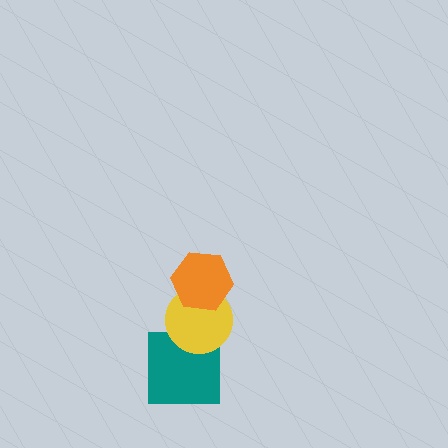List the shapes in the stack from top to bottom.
From top to bottom: the orange hexagon, the yellow circle, the teal square.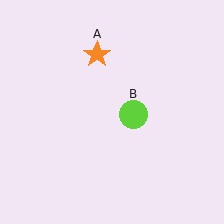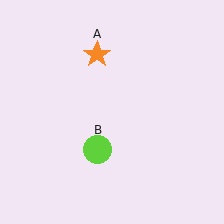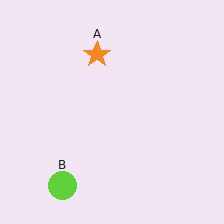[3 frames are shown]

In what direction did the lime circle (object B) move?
The lime circle (object B) moved down and to the left.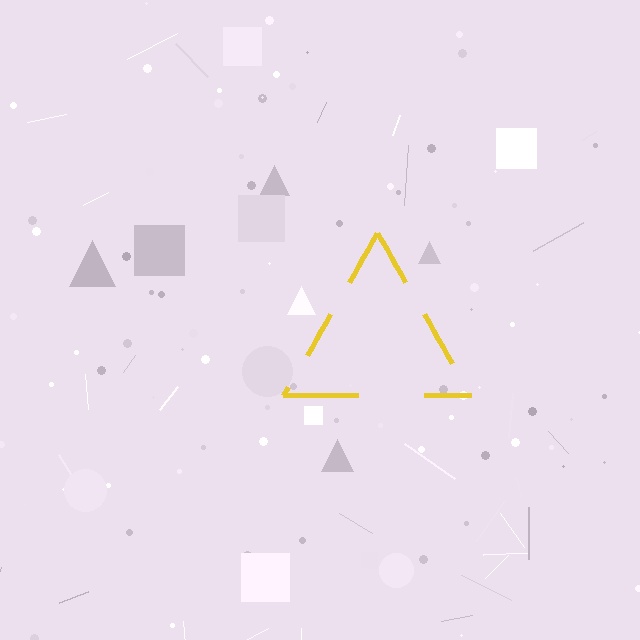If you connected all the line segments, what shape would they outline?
They would outline a triangle.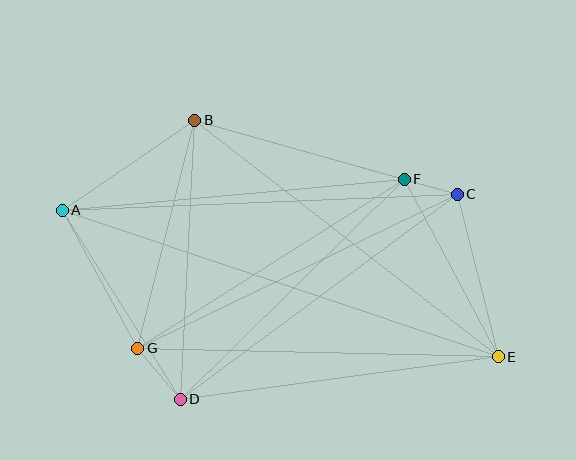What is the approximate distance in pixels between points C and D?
The distance between C and D is approximately 345 pixels.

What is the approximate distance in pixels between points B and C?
The distance between B and C is approximately 273 pixels.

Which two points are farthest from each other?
Points A and E are farthest from each other.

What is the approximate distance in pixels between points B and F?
The distance between B and F is approximately 218 pixels.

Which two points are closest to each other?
Points C and F are closest to each other.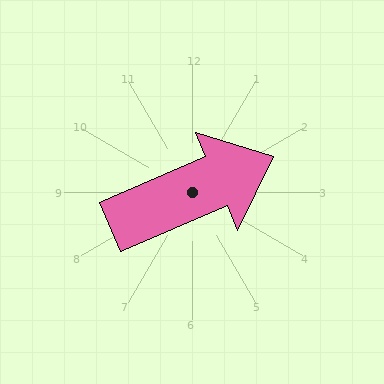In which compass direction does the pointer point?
Northeast.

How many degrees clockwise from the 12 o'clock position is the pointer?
Approximately 67 degrees.